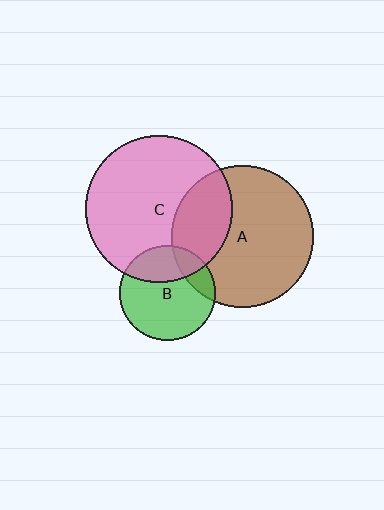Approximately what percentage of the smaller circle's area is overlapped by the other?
Approximately 15%.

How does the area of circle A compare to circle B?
Approximately 2.2 times.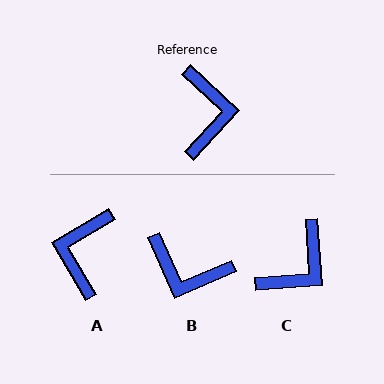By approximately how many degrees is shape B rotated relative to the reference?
Approximately 114 degrees clockwise.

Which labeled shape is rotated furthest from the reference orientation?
A, about 164 degrees away.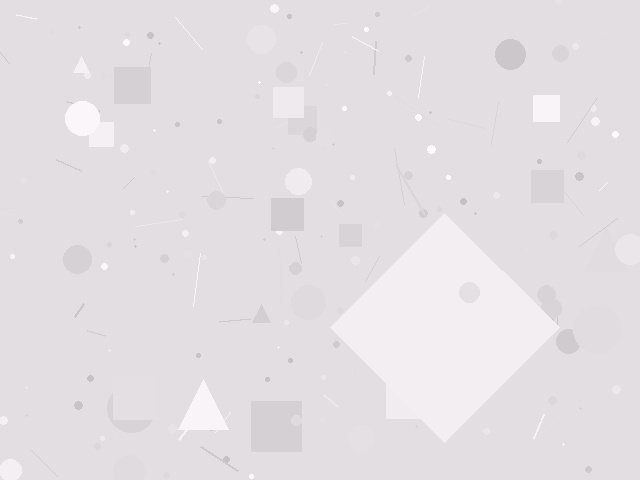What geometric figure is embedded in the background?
A diamond is embedded in the background.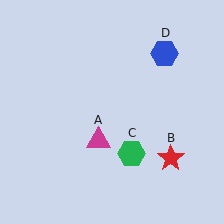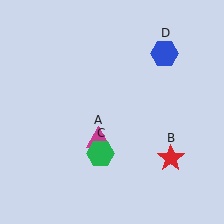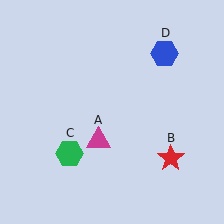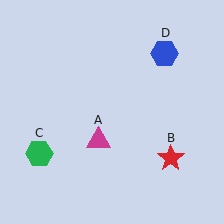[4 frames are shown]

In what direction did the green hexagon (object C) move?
The green hexagon (object C) moved left.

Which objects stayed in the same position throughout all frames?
Magenta triangle (object A) and red star (object B) and blue hexagon (object D) remained stationary.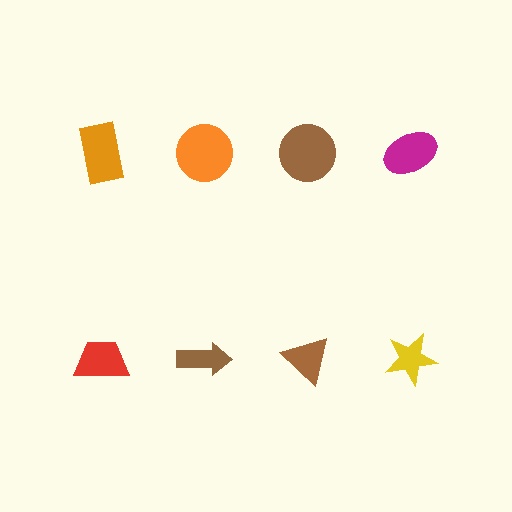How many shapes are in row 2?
4 shapes.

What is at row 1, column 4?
A magenta ellipse.